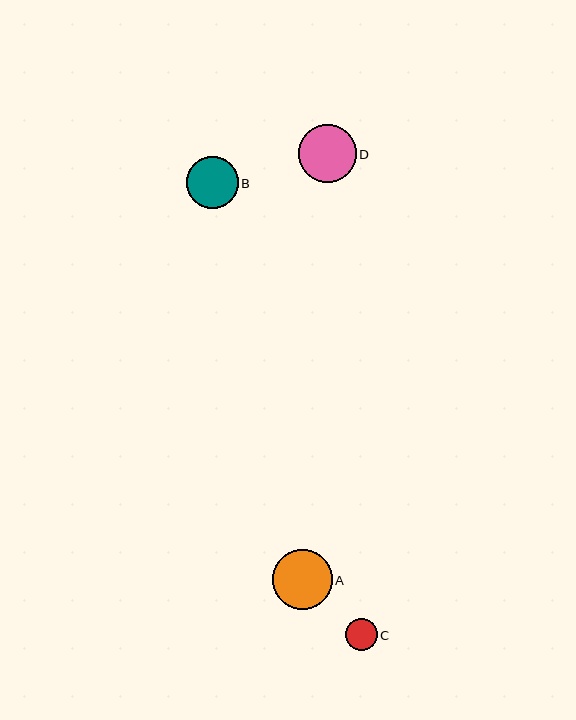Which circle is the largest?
Circle A is the largest with a size of approximately 60 pixels.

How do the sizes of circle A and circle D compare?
Circle A and circle D are approximately the same size.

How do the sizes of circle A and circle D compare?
Circle A and circle D are approximately the same size.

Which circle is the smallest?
Circle C is the smallest with a size of approximately 32 pixels.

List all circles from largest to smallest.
From largest to smallest: A, D, B, C.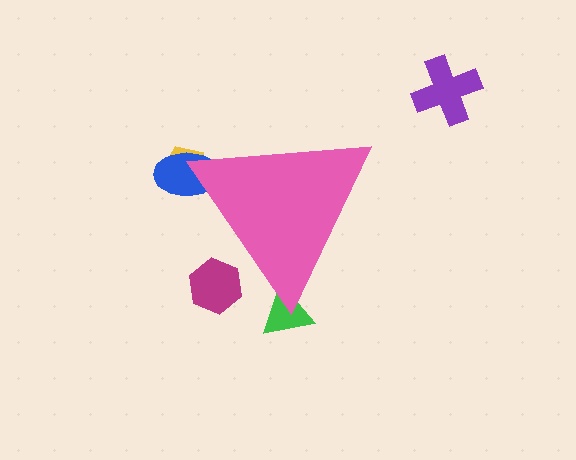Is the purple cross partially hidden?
No, the purple cross is fully visible.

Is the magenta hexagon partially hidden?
Yes, the magenta hexagon is partially hidden behind the pink triangle.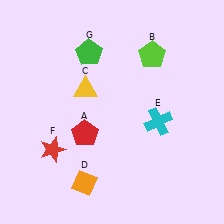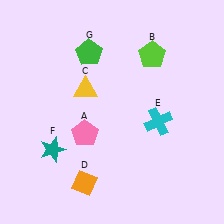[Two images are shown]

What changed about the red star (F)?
In Image 1, F is red. In Image 2, it changed to teal.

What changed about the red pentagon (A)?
In Image 1, A is red. In Image 2, it changed to pink.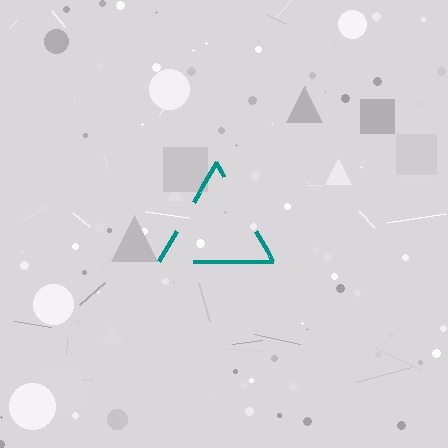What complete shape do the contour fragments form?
The contour fragments form a triangle.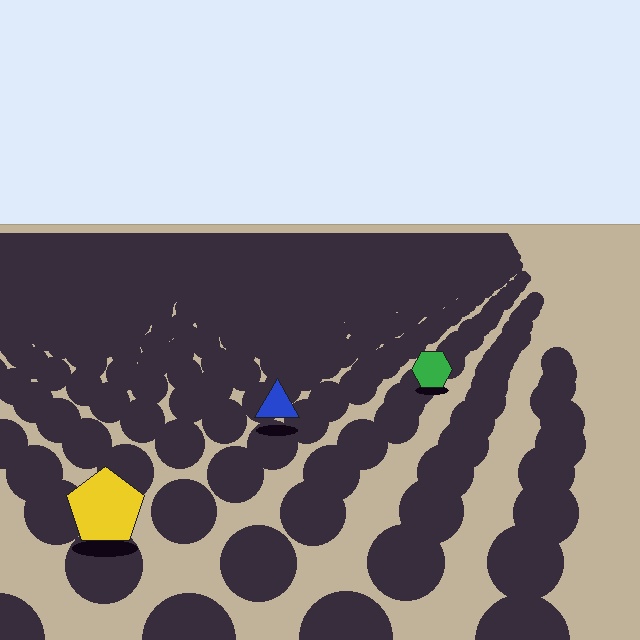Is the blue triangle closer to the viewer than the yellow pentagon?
No. The yellow pentagon is closer — you can tell from the texture gradient: the ground texture is coarser near it.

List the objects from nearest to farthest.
From nearest to farthest: the yellow pentagon, the blue triangle, the green hexagon.